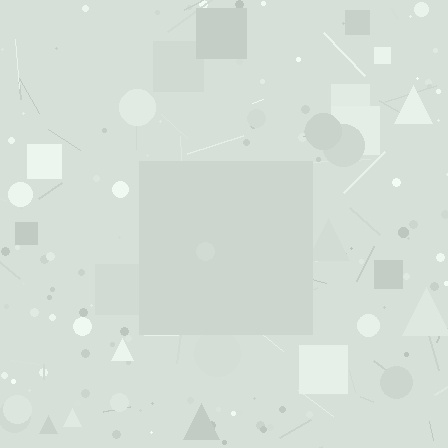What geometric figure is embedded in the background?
A square is embedded in the background.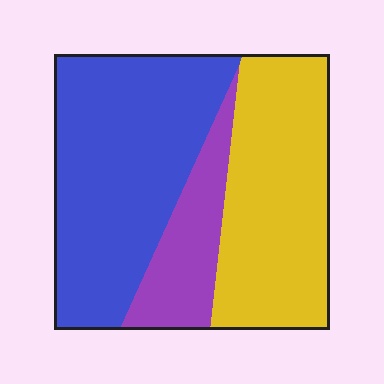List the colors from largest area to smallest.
From largest to smallest: blue, yellow, purple.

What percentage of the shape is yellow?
Yellow covers roughly 40% of the shape.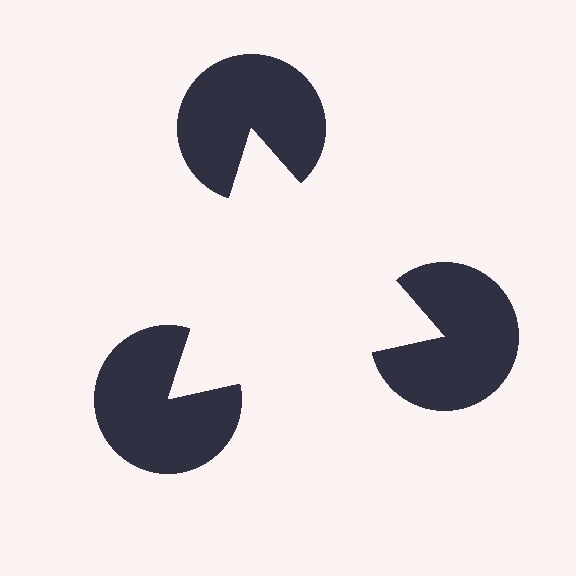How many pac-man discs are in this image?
There are 3 — one at each vertex of the illusory triangle.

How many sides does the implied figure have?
3 sides.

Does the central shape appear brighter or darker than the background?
It typically appears slightly brighter than the background, even though no actual brightness change is drawn.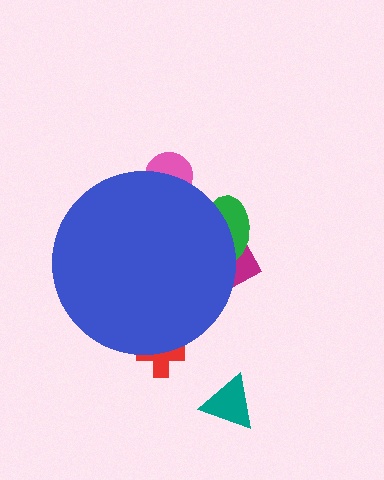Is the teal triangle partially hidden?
No, the teal triangle is fully visible.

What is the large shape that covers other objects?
A blue circle.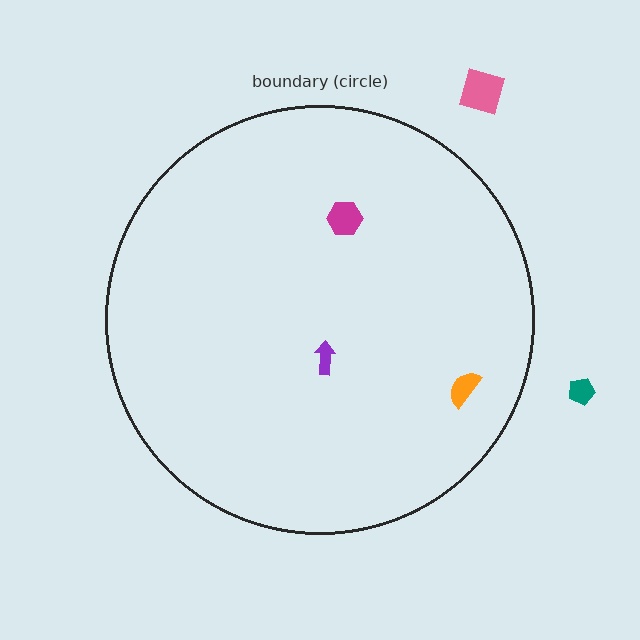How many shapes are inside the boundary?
3 inside, 2 outside.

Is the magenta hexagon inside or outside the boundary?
Inside.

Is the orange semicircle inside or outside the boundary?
Inside.